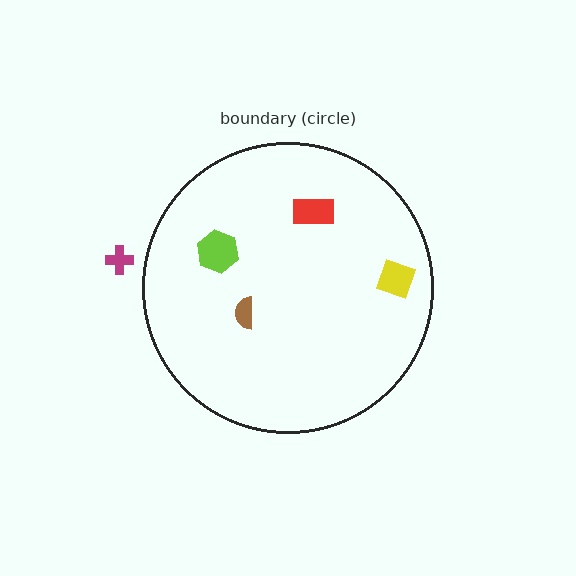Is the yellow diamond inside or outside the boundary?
Inside.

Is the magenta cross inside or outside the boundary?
Outside.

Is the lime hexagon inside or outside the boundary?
Inside.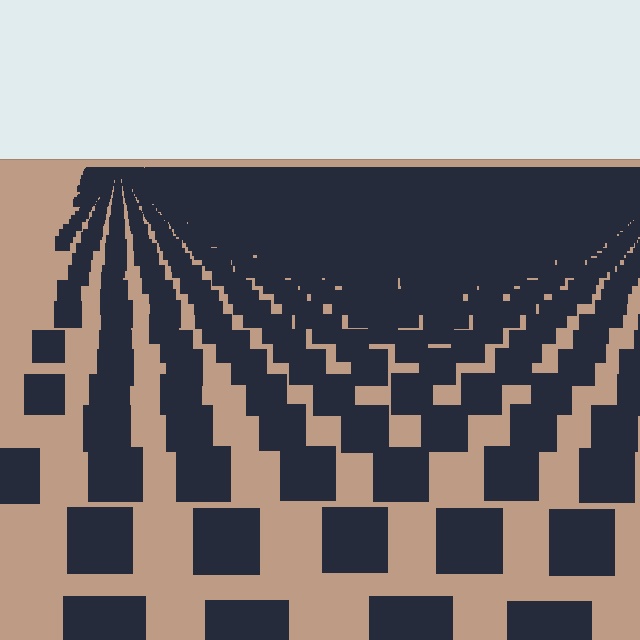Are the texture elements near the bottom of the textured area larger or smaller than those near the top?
Larger. Near the bottom, elements are closer to the viewer and appear at a bigger on-screen size.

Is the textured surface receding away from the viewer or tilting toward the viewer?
The surface is receding away from the viewer. Texture elements get smaller and denser toward the top.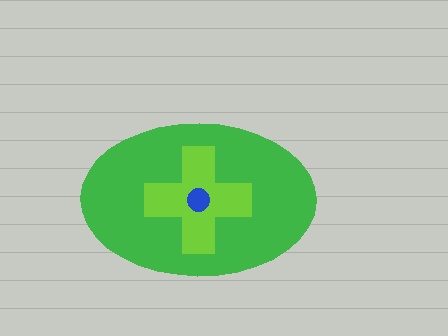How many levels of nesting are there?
3.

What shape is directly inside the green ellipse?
The lime cross.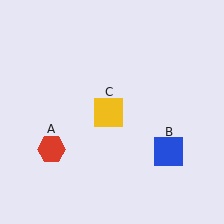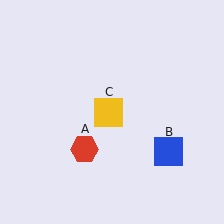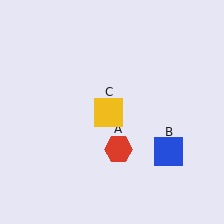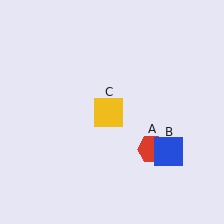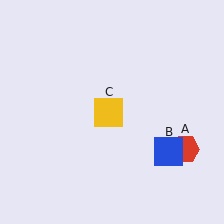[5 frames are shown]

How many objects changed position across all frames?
1 object changed position: red hexagon (object A).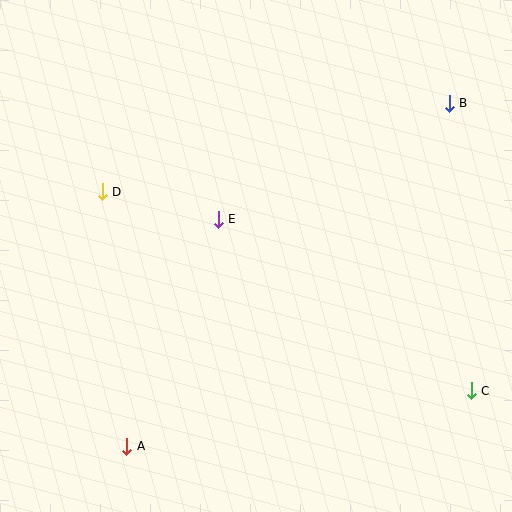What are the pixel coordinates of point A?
Point A is at (127, 446).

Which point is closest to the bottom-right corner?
Point C is closest to the bottom-right corner.